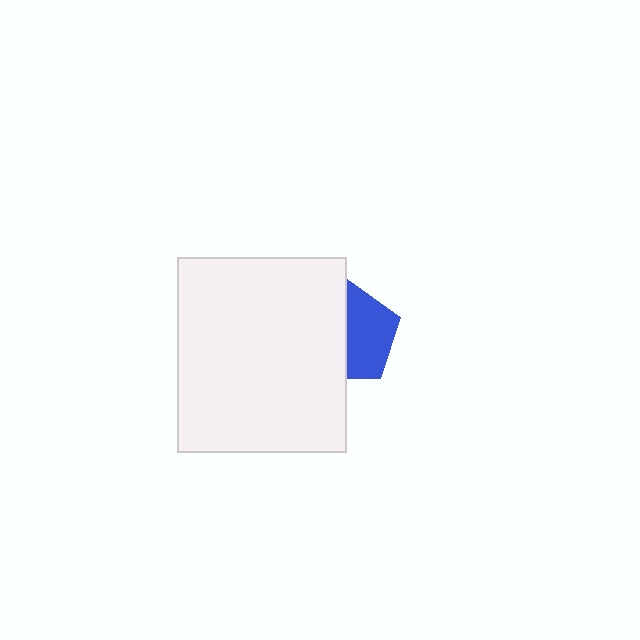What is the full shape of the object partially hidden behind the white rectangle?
The partially hidden object is a blue pentagon.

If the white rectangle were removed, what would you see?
You would see the complete blue pentagon.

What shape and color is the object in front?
The object in front is a white rectangle.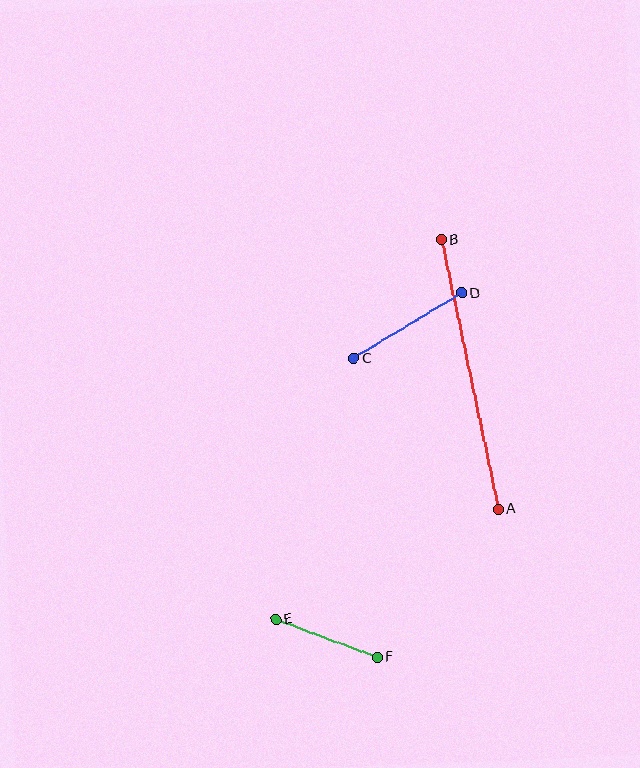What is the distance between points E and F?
The distance is approximately 109 pixels.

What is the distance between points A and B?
The distance is approximately 275 pixels.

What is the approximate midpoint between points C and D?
The midpoint is at approximately (408, 326) pixels.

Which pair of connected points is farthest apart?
Points A and B are farthest apart.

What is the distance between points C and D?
The distance is approximately 126 pixels.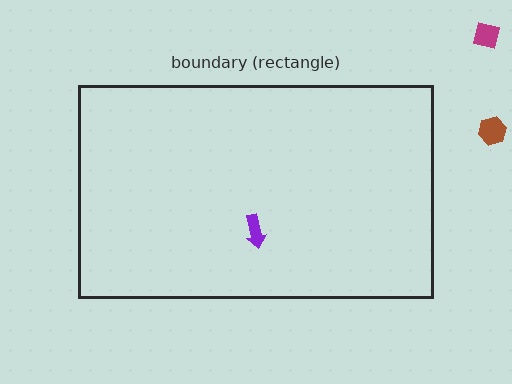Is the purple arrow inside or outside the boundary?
Inside.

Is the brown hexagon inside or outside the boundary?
Outside.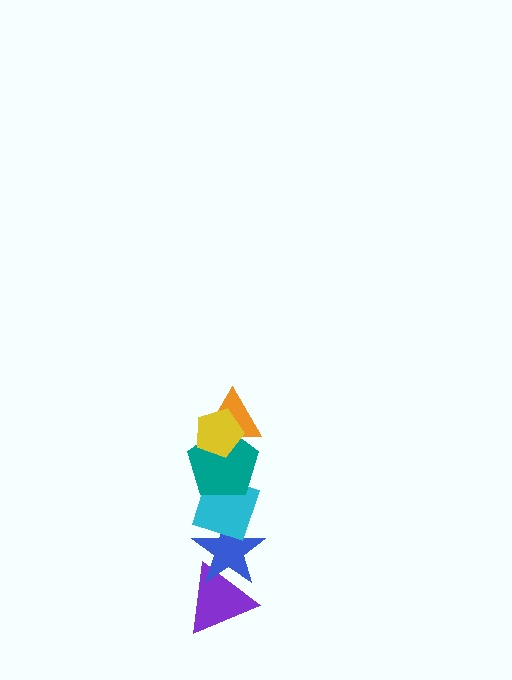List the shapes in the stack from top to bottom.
From top to bottom: the yellow pentagon, the orange triangle, the teal pentagon, the cyan diamond, the blue star, the purple triangle.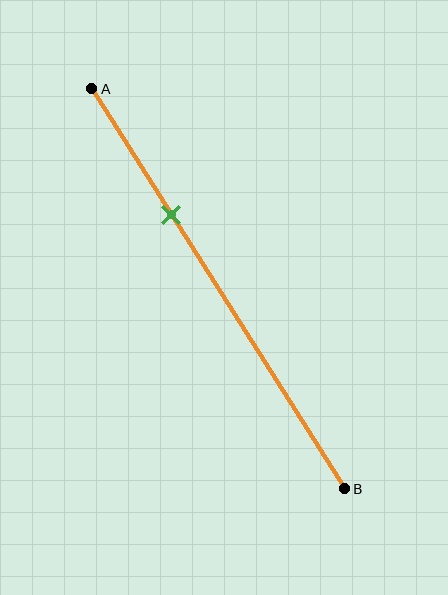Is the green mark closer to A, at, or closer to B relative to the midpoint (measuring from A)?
The green mark is closer to point A than the midpoint of segment AB.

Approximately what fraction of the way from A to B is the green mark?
The green mark is approximately 30% of the way from A to B.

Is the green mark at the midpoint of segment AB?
No, the mark is at about 30% from A, not at the 50% midpoint.